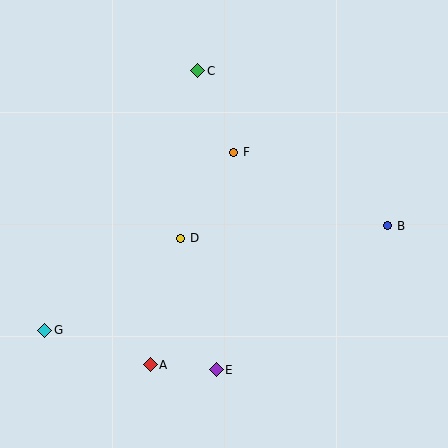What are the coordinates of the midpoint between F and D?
The midpoint between F and D is at (207, 195).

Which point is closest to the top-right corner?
Point B is closest to the top-right corner.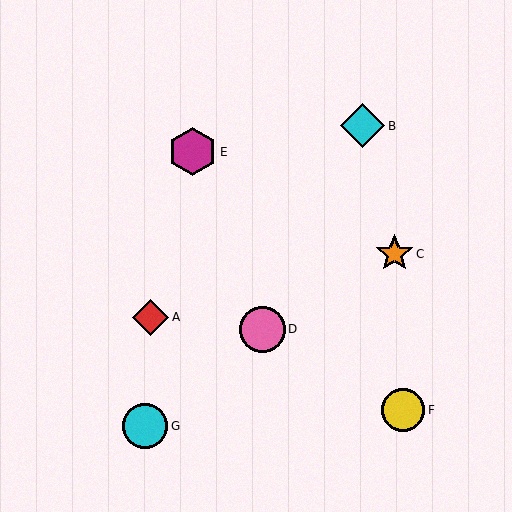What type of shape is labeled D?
Shape D is a pink circle.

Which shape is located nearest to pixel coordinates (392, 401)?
The yellow circle (labeled F) at (403, 410) is nearest to that location.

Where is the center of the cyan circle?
The center of the cyan circle is at (145, 426).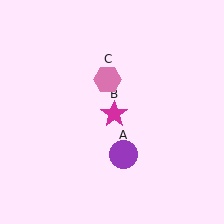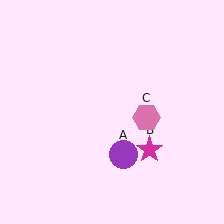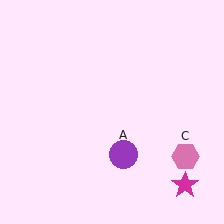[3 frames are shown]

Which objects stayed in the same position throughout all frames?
Purple circle (object A) remained stationary.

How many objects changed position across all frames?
2 objects changed position: magenta star (object B), pink hexagon (object C).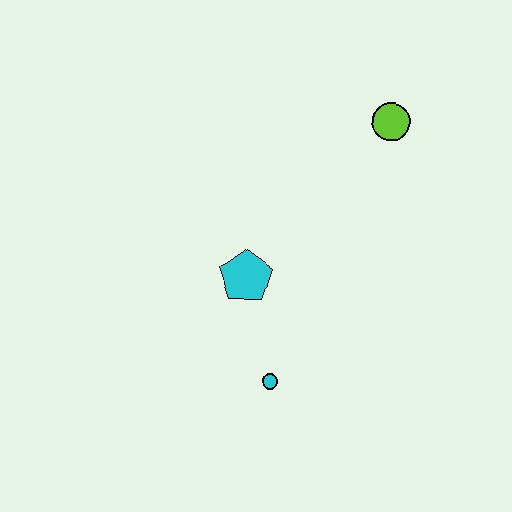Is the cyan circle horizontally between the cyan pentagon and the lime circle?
Yes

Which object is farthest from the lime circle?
The cyan circle is farthest from the lime circle.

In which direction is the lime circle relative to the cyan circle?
The lime circle is above the cyan circle.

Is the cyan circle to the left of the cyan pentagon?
No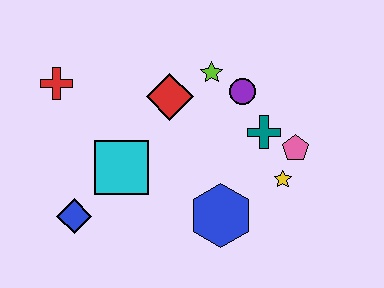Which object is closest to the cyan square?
The blue diamond is closest to the cyan square.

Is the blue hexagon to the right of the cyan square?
Yes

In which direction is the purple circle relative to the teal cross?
The purple circle is above the teal cross.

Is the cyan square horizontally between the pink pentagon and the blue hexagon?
No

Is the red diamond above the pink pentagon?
Yes